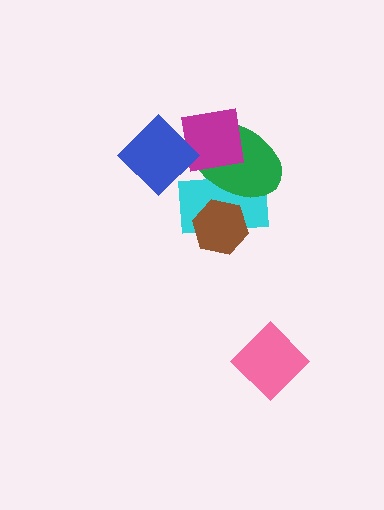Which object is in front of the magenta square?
The blue diamond is in front of the magenta square.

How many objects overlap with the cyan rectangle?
2 objects overlap with the cyan rectangle.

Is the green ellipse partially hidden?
Yes, it is partially covered by another shape.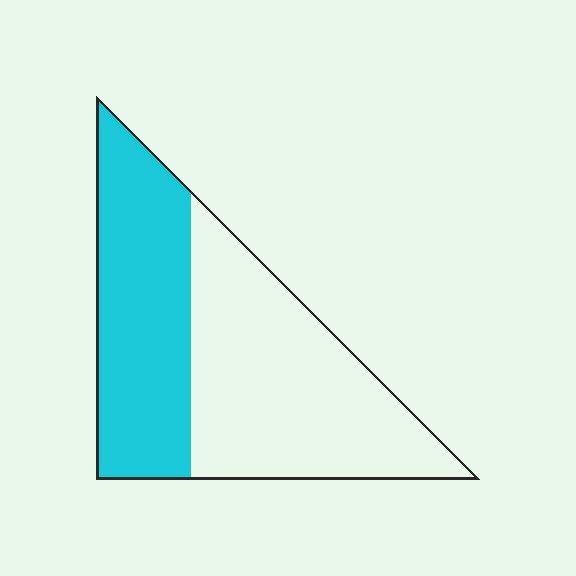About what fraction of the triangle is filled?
About two fifths (2/5).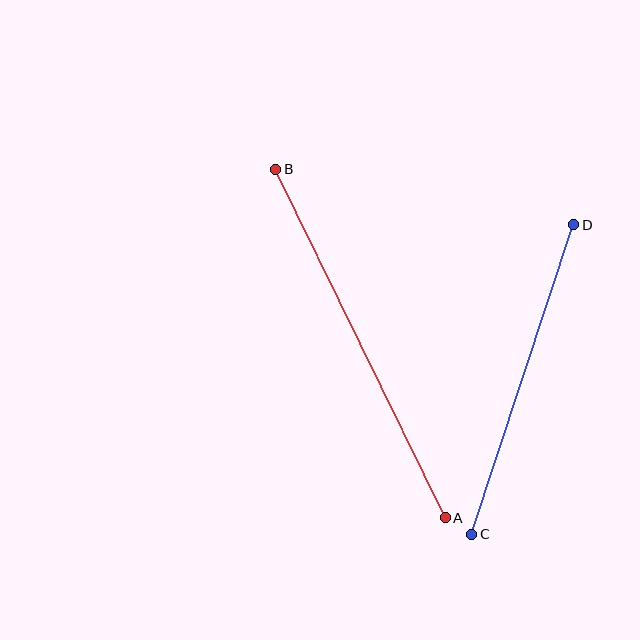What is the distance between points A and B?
The distance is approximately 387 pixels.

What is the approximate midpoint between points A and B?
The midpoint is at approximately (361, 343) pixels.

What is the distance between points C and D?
The distance is approximately 326 pixels.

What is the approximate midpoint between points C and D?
The midpoint is at approximately (523, 380) pixels.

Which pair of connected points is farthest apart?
Points A and B are farthest apart.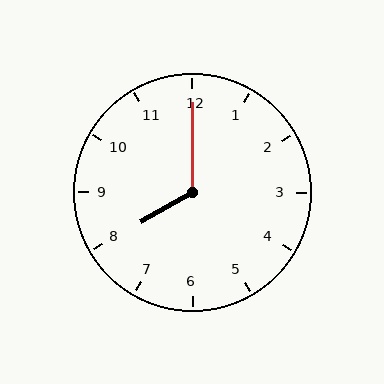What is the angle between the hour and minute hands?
Approximately 120 degrees.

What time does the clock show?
8:00.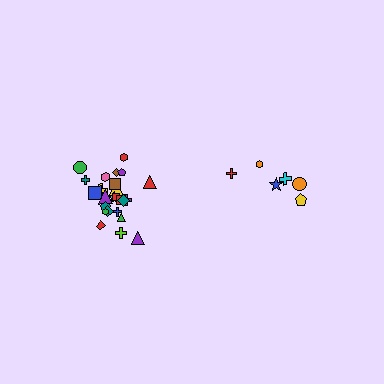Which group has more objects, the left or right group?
The left group.